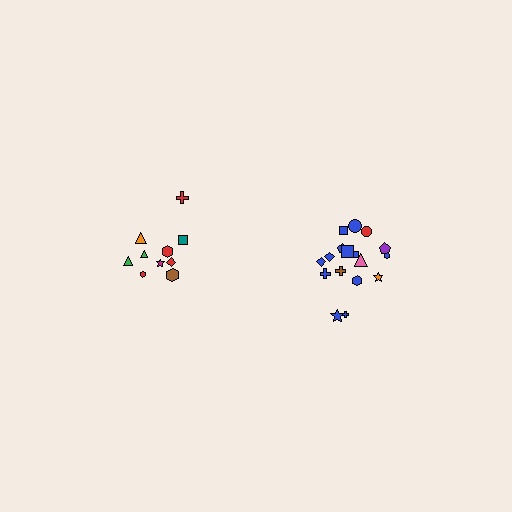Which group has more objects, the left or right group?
The right group.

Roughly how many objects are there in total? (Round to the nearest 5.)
Roughly 30 objects in total.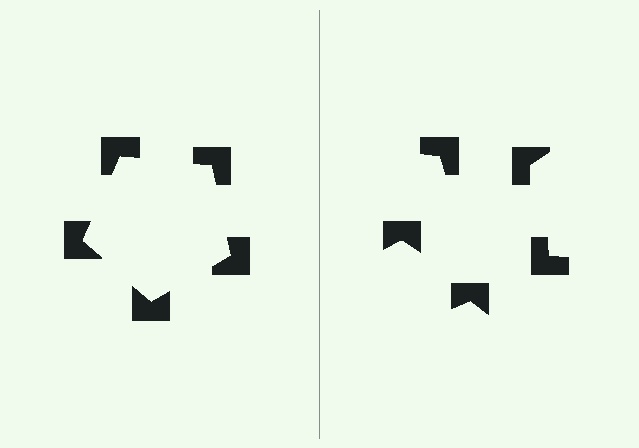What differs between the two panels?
The notched squares are positioned identically on both sides; only the wedge orientations differ. On the left they align to a pentagon; on the right they are misaligned.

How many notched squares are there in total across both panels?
10 — 5 on each side.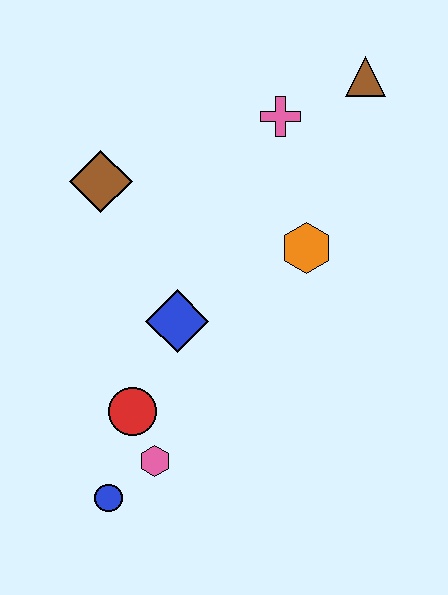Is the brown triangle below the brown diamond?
No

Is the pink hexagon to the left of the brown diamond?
No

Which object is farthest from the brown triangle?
The blue circle is farthest from the brown triangle.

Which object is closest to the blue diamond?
The red circle is closest to the blue diamond.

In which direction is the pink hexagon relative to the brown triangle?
The pink hexagon is below the brown triangle.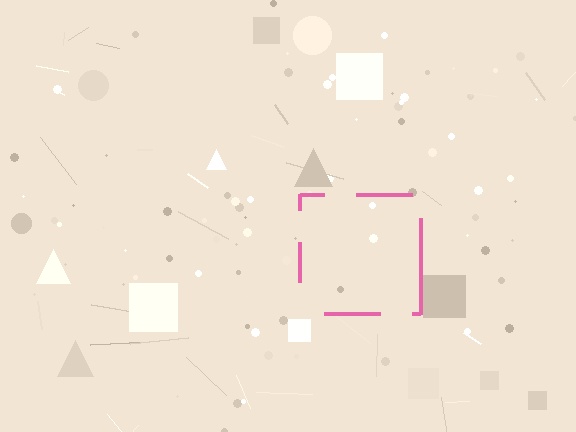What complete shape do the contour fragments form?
The contour fragments form a square.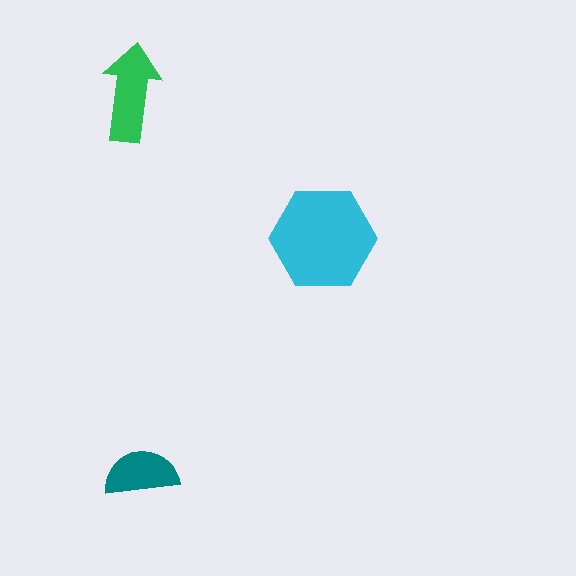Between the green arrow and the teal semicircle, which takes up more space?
The green arrow.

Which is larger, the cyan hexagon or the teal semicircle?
The cyan hexagon.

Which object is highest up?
The green arrow is topmost.